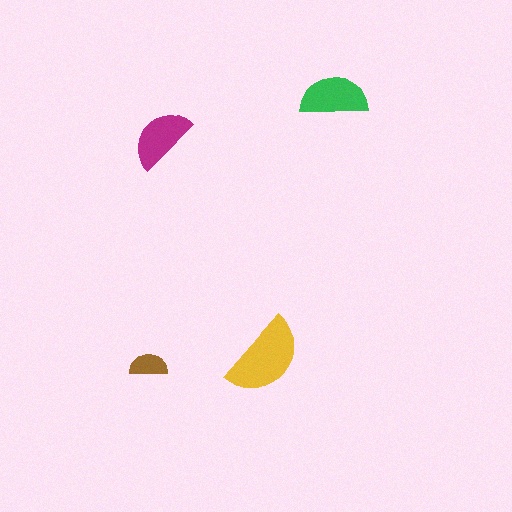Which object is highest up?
The green semicircle is topmost.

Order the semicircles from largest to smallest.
the yellow one, the green one, the magenta one, the brown one.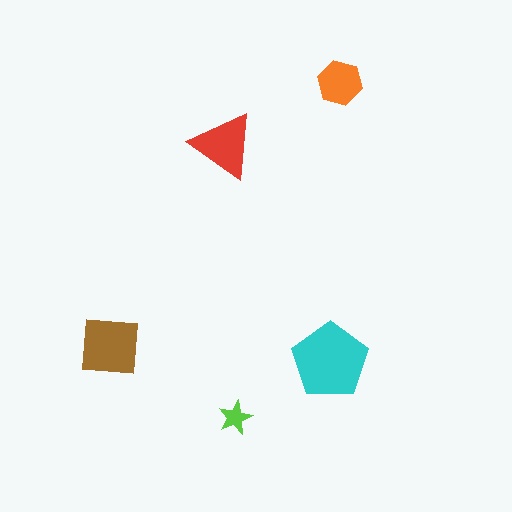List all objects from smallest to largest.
The lime star, the orange hexagon, the red triangle, the brown square, the cyan pentagon.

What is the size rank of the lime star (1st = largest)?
5th.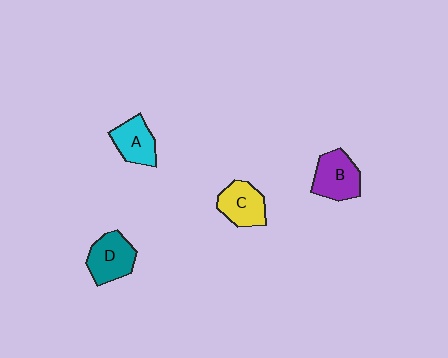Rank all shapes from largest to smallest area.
From largest to smallest: B (purple), D (teal), C (yellow), A (cyan).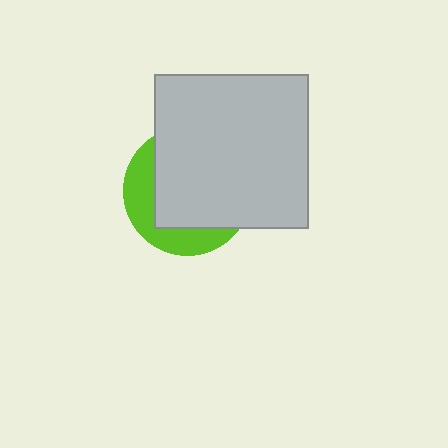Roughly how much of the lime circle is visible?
A small part of it is visible (roughly 31%).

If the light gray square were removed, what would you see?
You would see the complete lime circle.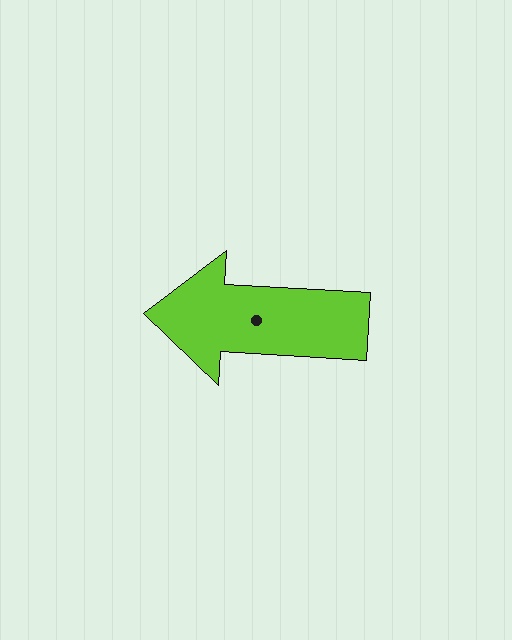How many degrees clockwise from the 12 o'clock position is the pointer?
Approximately 273 degrees.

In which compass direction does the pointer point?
West.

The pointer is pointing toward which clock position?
Roughly 9 o'clock.